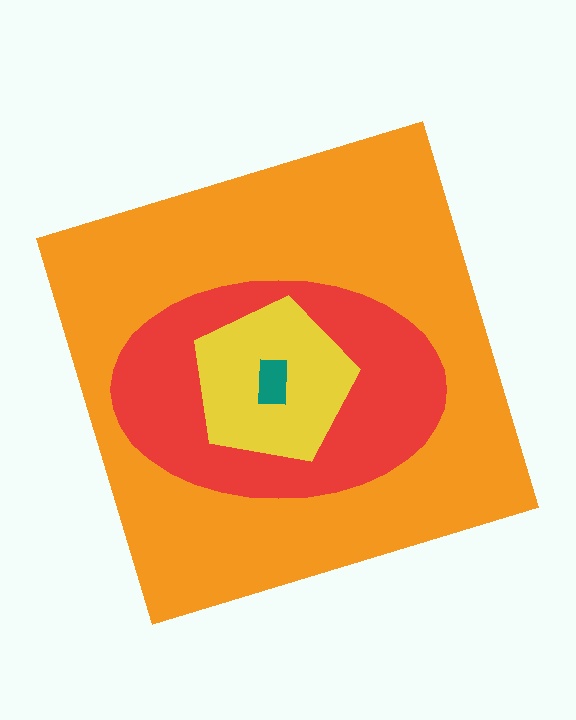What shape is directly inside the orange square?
The red ellipse.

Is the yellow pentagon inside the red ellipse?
Yes.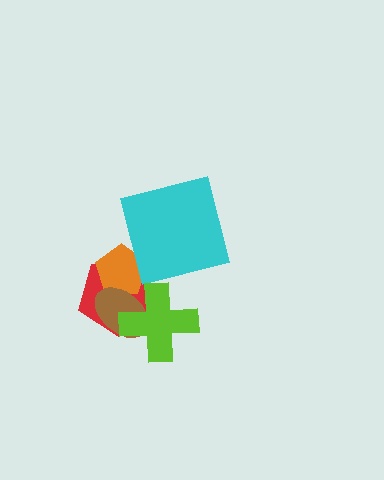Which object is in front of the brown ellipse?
The lime cross is in front of the brown ellipse.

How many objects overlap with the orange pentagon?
2 objects overlap with the orange pentagon.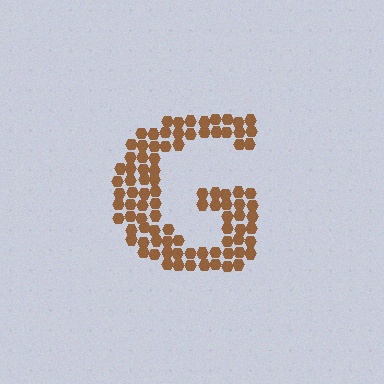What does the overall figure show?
The overall figure shows the letter G.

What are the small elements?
The small elements are hexagons.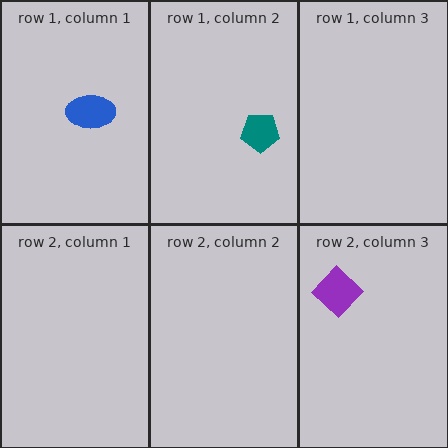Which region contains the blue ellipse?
The row 1, column 1 region.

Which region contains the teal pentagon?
The row 1, column 2 region.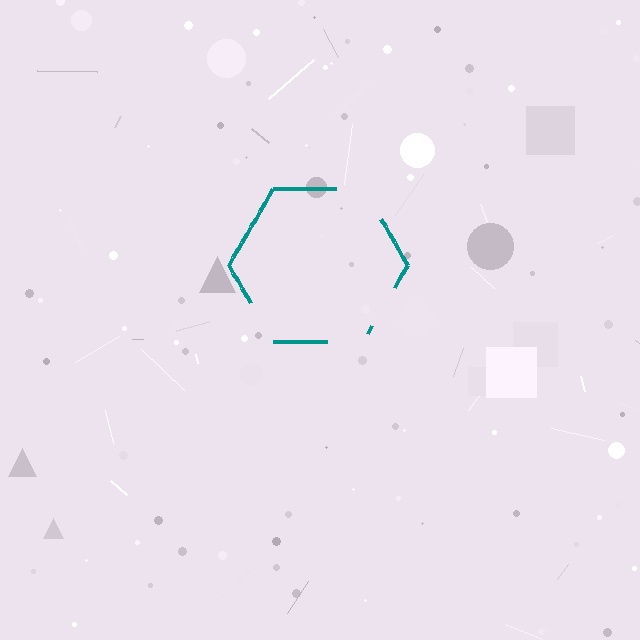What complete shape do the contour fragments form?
The contour fragments form a hexagon.